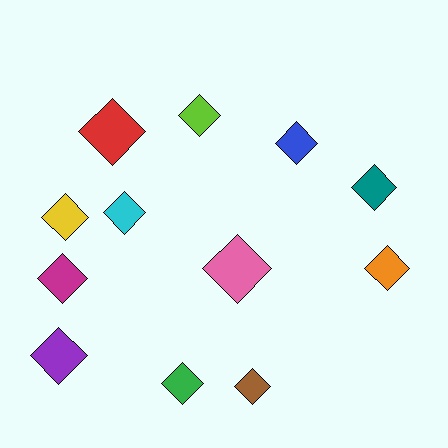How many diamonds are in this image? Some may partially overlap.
There are 12 diamonds.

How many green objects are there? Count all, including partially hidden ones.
There is 1 green object.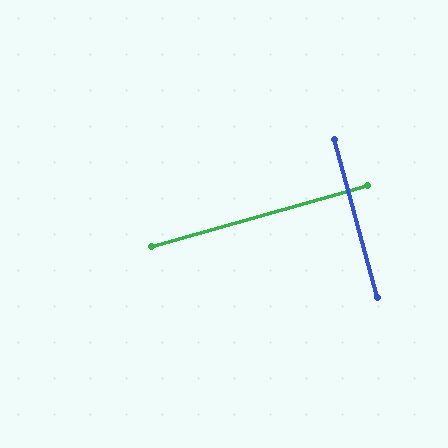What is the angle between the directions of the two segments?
Approximately 90 degrees.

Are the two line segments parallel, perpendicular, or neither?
Perpendicular — they meet at approximately 90°.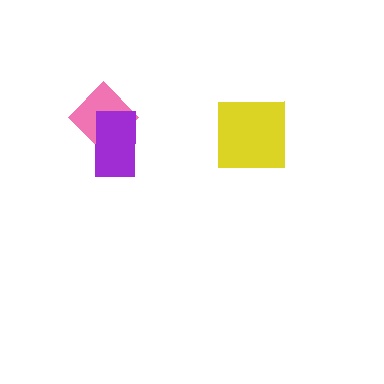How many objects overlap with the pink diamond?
1 object overlaps with the pink diamond.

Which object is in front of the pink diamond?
The purple rectangle is in front of the pink diamond.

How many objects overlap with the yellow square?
0 objects overlap with the yellow square.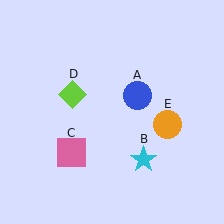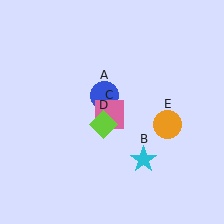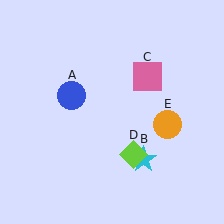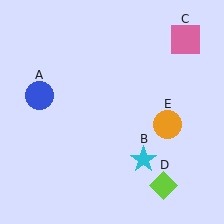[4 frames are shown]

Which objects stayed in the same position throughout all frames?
Cyan star (object B) and orange circle (object E) remained stationary.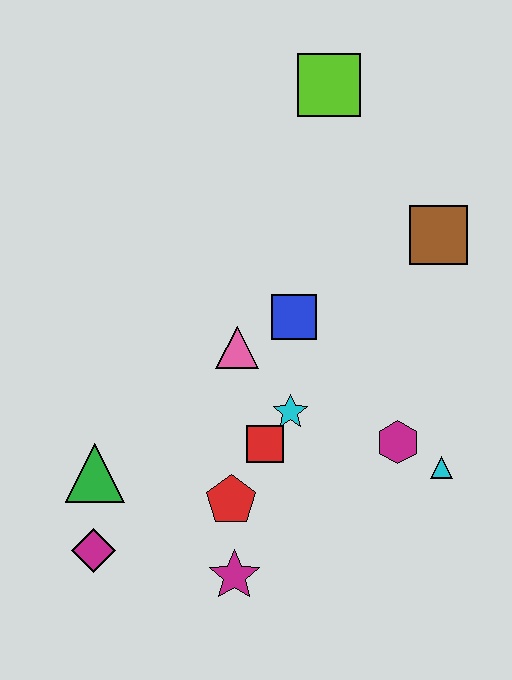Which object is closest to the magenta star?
The red pentagon is closest to the magenta star.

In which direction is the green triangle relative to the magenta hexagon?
The green triangle is to the left of the magenta hexagon.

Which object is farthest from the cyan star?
The lime square is farthest from the cyan star.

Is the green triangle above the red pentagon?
Yes